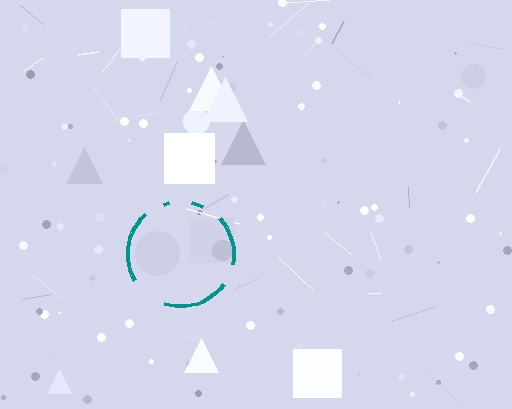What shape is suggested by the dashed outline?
The dashed outline suggests a circle.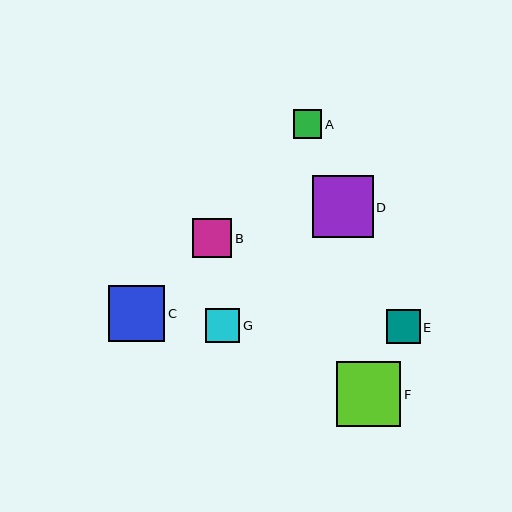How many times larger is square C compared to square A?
Square C is approximately 2.0 times the size of square A.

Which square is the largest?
Square F is the largest with a size of approximately 65 pixels.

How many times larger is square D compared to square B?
Square D is approximately 1.6 times the size of square B.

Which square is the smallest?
Square A is the smallest with a size of approximately 28 pixels.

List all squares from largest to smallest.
From largest to smallest: F, D, C, B, G, E, A.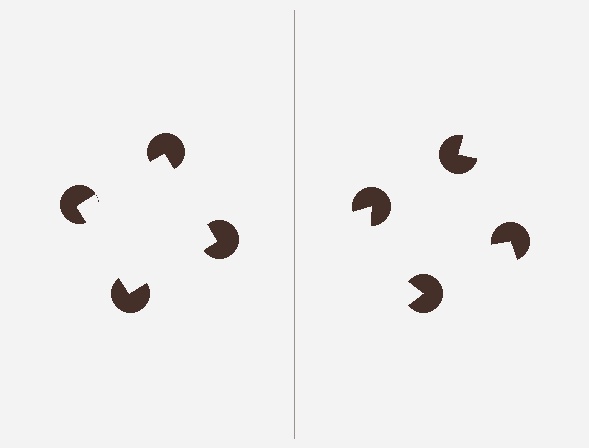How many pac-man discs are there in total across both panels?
8 — 4 on each side.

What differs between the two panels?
The pac-man discs are positioned identically on both sides; only the wedge orientations differ. On the left they align to a square; on the right they are misaligned.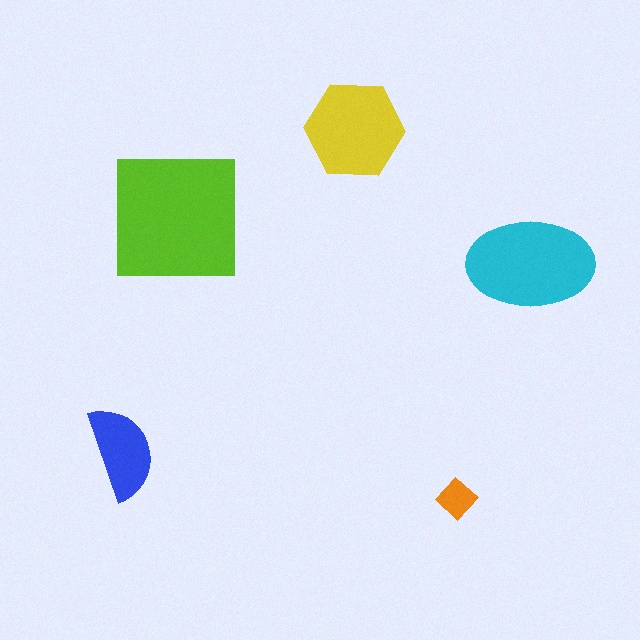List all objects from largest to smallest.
The lime square, the cyan ellipse, the yellow hexagon, the blue semicircle, the orange diamond.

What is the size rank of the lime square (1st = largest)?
1st.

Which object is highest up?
The yellow hexagon is topmost.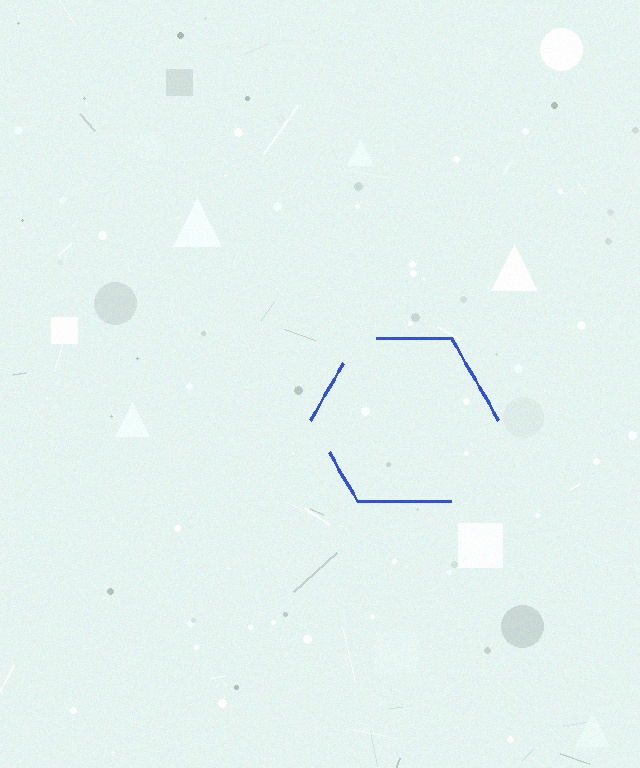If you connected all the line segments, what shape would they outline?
They would outline a hexagon.